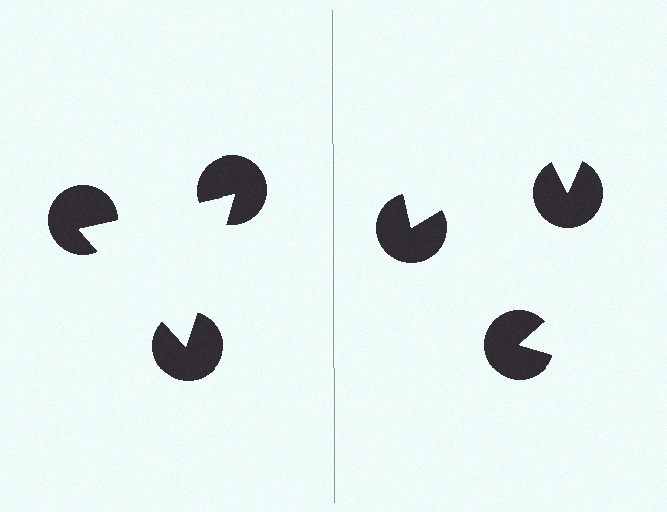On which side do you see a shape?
An illusory triangle appears on the left side. On the right side the wedge cuts are rotated, so no coherent shape forms.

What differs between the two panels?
The pac-man discs are positioned identically on both sides; only the wedge orientations differ. On the left they align to a triangle; on the right they are misaligned.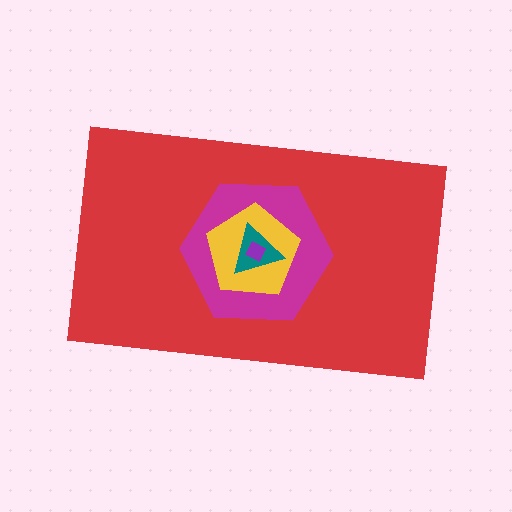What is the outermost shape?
The red rectangle.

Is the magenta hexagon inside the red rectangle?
Yes.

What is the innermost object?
The purple square.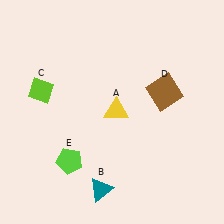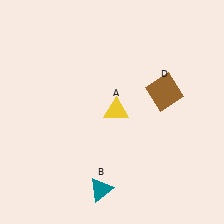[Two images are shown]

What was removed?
The lime pentagon (E), the lime diamond (C) were removed in Image 2.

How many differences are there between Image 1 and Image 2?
There are 2 differences between the two images.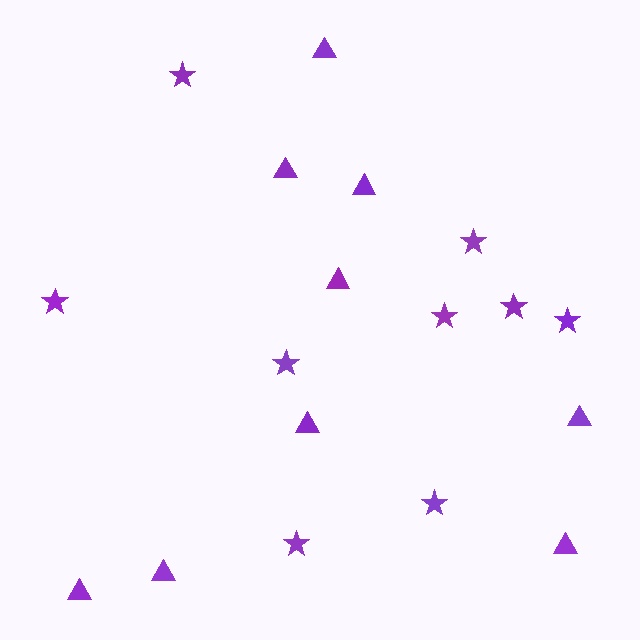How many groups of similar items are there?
There are 2 groups: one group of stars (9) and one group of triangles (9).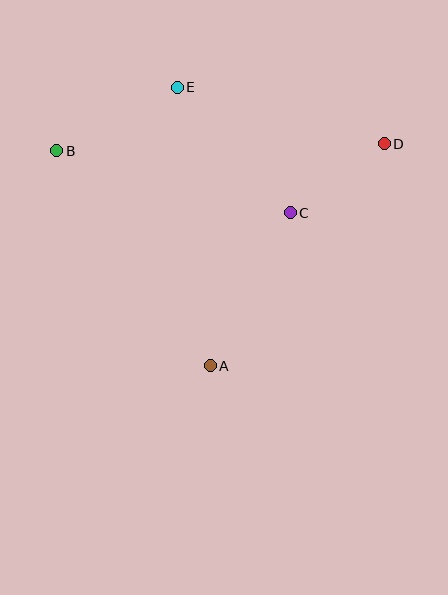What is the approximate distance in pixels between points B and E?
The distance between B and E is approximately 136 pixels.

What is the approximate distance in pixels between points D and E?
The distance between D and E is approximately 215 pixels.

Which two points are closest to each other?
Points C and D are closest to each other.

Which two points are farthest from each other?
Points B and D are farthest from each other.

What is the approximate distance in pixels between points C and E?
The distance between C and E is approximately 169 pixels.